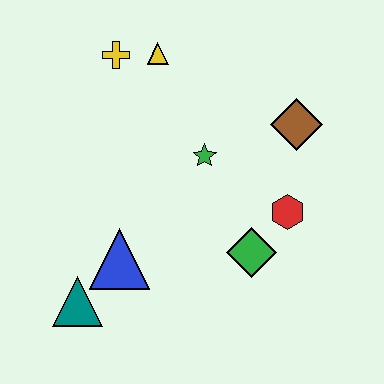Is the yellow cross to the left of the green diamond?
Yes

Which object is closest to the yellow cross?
The yellow triangle is closest to the yellow cross.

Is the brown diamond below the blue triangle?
No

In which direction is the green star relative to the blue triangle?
The green star is above the blue triangle.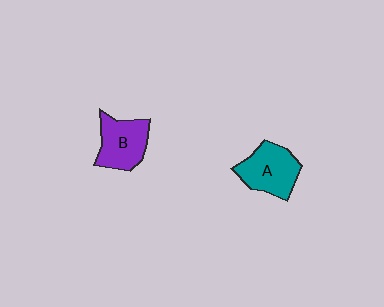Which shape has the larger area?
Shape A (teal).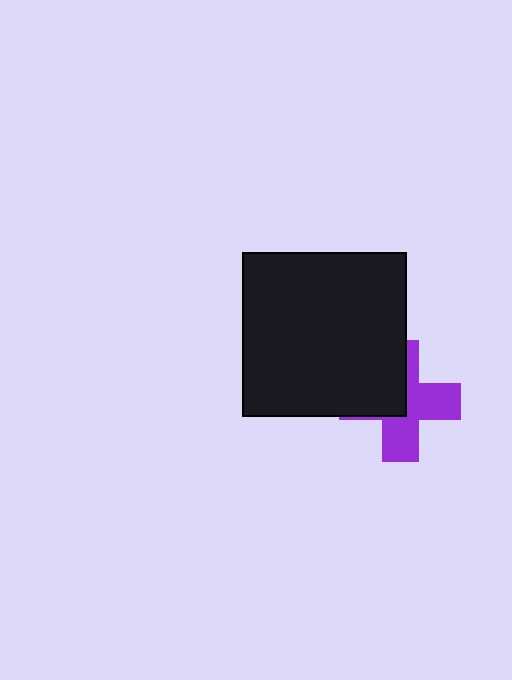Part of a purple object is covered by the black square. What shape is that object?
It is a cross.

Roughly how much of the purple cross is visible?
About half of it is visible (roughly 55%).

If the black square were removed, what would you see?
You would see the complete purple cross.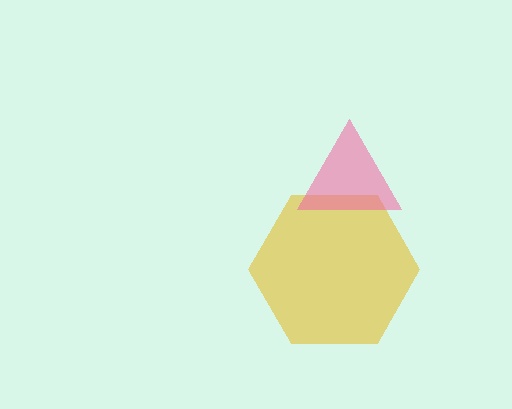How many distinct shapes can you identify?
There are 2 distinct shapes: a yellow hexagon, a pink triangle.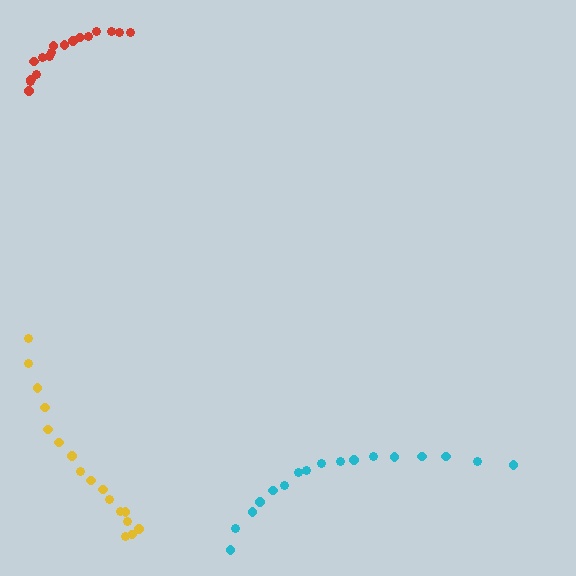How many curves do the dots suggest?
There are 3 distinct paths.